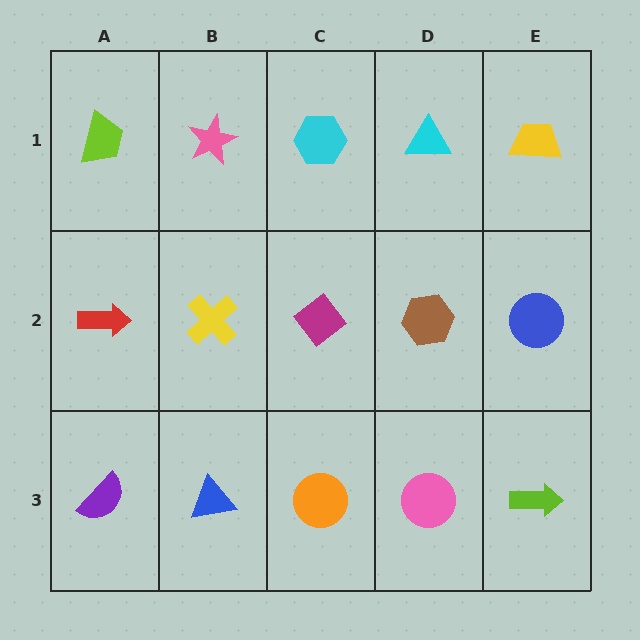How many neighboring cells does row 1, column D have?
3.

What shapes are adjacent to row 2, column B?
A pink star (row 1, column B), a blue triangle (row 3, column B), a red arrow (row 2, column A), a magenta diamond (row 2, column C).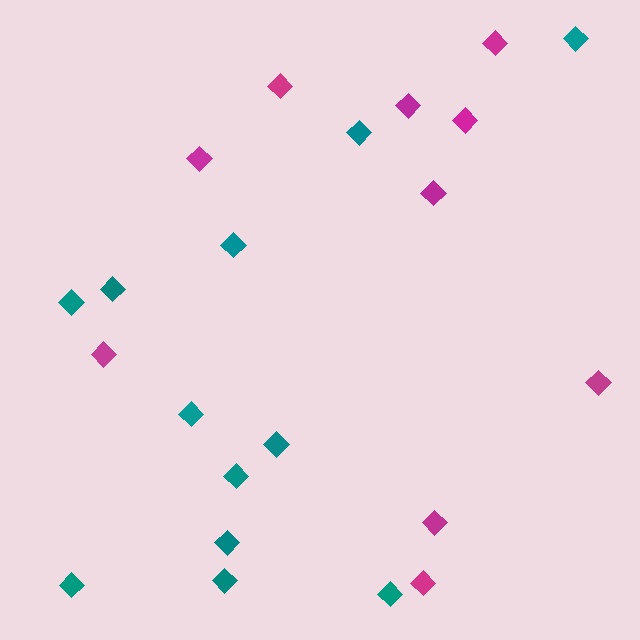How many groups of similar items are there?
There are 2 groups: one group of teal diamonds (12) and one group of magenta diamonds (10).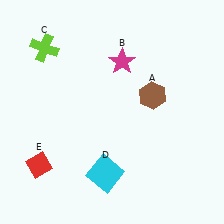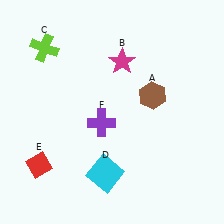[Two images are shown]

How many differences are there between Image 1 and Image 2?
There is 1 difference between the two images.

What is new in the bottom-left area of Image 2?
A purple cross (F) was added in the bottom-left area of Image 2.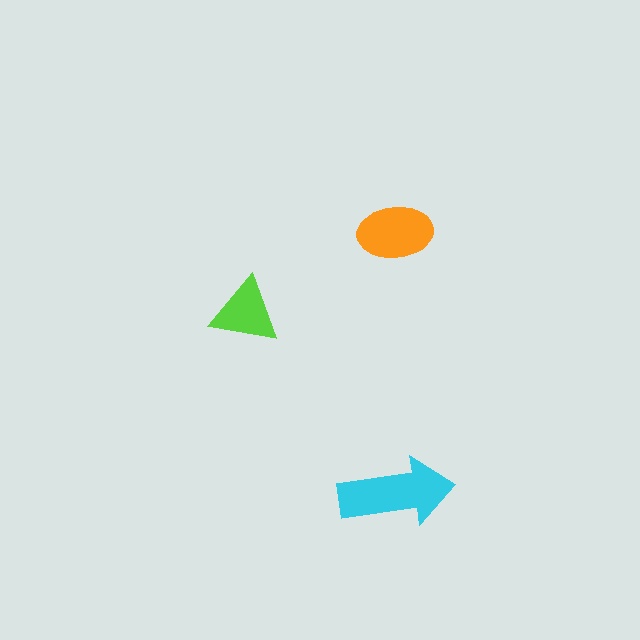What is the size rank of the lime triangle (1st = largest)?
3rd.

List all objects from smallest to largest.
The lime triangle, the orange ellipse, the cyan arrow.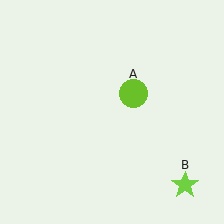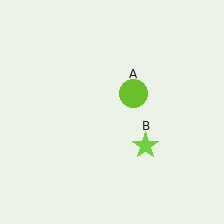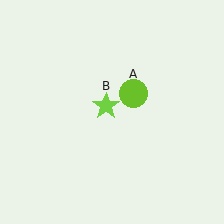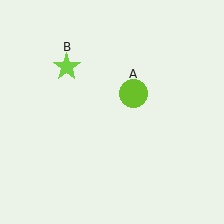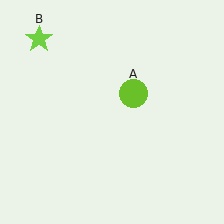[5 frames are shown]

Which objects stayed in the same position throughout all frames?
Lime circle (object A) remained stationary.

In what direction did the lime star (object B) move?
The lime star (object B) moved up and to the left.